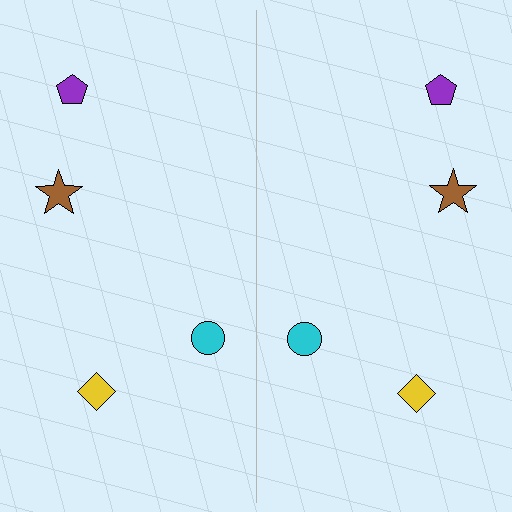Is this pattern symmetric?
Yes, this pattern has bilateral (reflection) symmetry.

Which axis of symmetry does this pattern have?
The pattern has a vertical axis of symmetry running through the center of the image.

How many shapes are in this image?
There are 8 shapes in this image.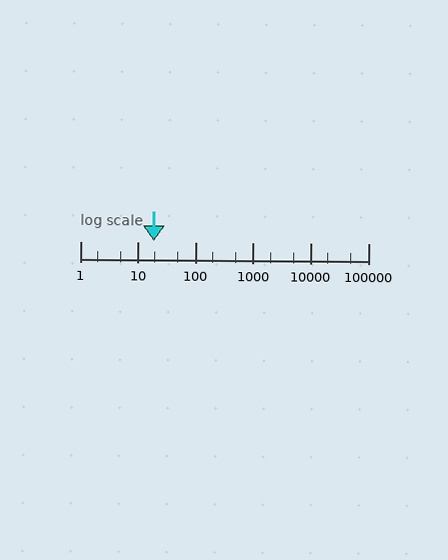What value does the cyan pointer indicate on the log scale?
The pointer indicates approximately 19.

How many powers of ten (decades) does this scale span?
The scale spans 5 decades, from 1 to 100000.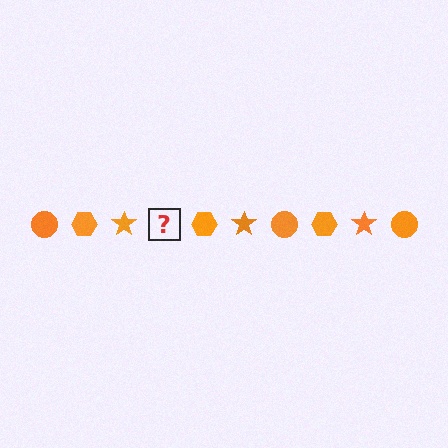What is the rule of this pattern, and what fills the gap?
The rule is that the pattern cycles through circle, hexagon, star shapes in orange. The gap should be filled with an orange circle.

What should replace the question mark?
The question mark should be replaced with an orange circle.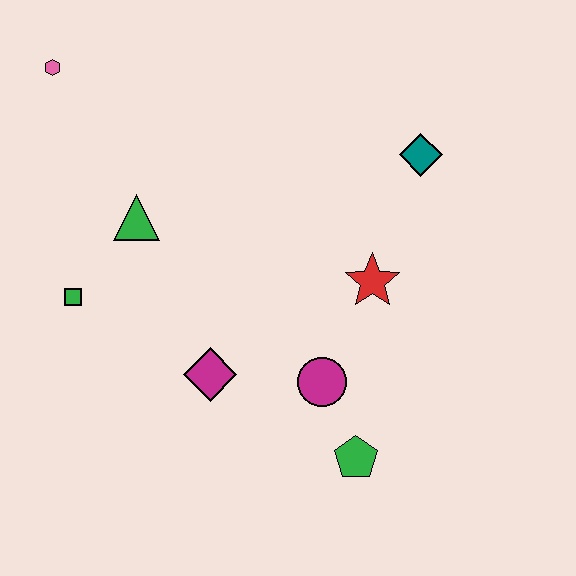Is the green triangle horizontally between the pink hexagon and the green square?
No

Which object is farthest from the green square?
The teal diamond is farthest from the green square.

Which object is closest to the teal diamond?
The red star is closest to the teal diamond.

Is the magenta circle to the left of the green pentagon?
Yes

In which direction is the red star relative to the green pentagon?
The red star is above the green pentagon.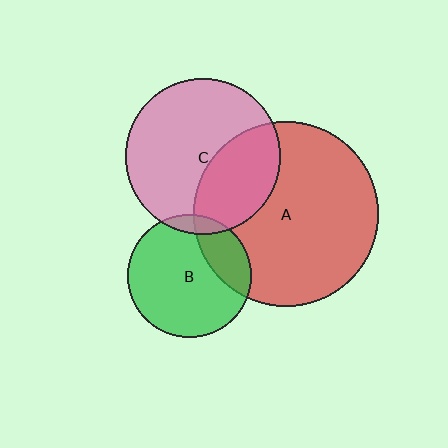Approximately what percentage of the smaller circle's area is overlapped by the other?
Approximately 35%.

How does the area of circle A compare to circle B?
Approximately 2.2 times.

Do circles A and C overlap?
Yes.